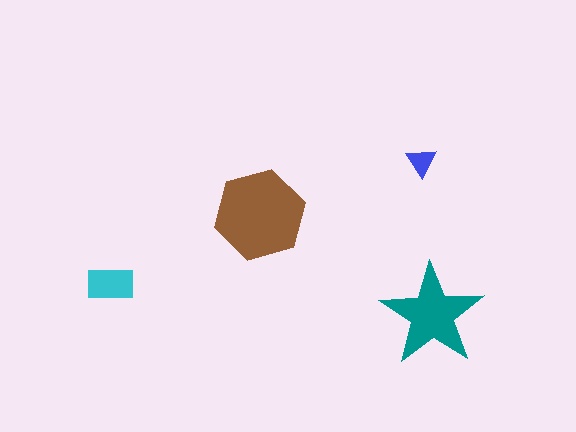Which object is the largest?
The brown hexagon.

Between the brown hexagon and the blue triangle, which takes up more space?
The brown hexagon.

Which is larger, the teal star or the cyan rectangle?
The teal star.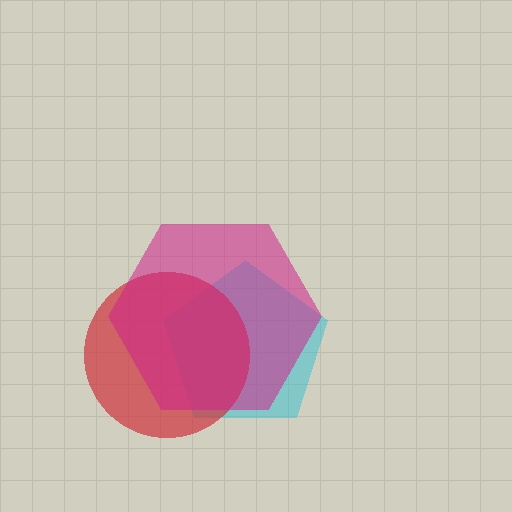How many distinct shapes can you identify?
There are 3 distinct shapes: a cyan pentagon, a red circle, a magenta hexagon.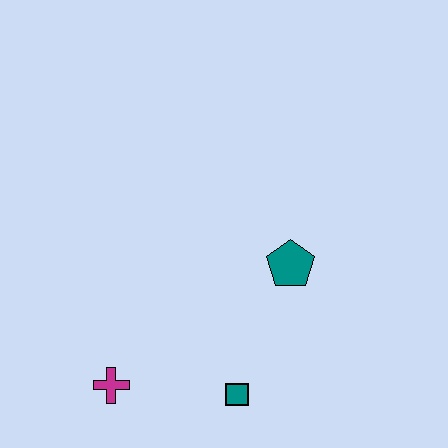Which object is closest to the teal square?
The magenta cross is closest to the teal square.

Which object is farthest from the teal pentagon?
The magenta cross is farthest from the teal pentagon.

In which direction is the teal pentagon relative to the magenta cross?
The teal pentagon is to the right of the magenta cross.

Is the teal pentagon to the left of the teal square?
No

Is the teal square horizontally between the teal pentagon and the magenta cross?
Yes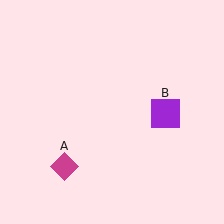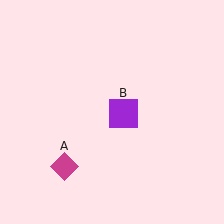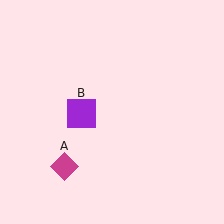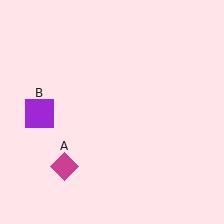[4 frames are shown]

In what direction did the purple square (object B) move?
The purple square (object B) moved left.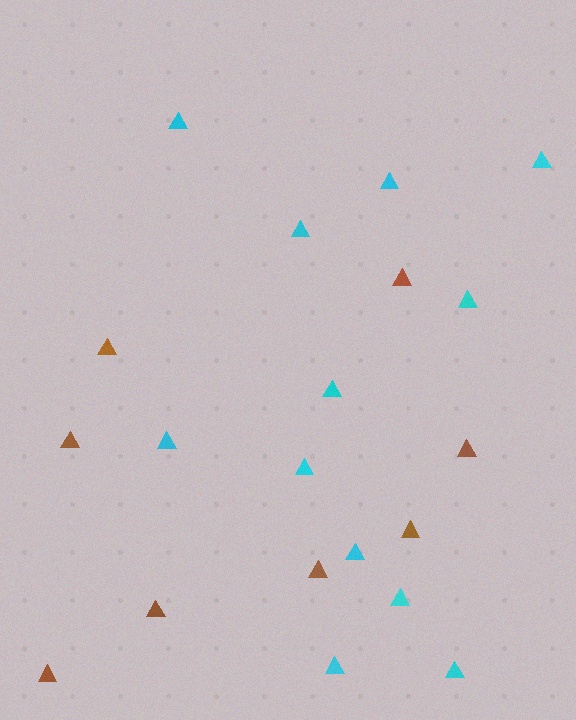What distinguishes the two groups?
There are 2 groups: one group of brown triangles (8) and one group of cyan triangles (12).